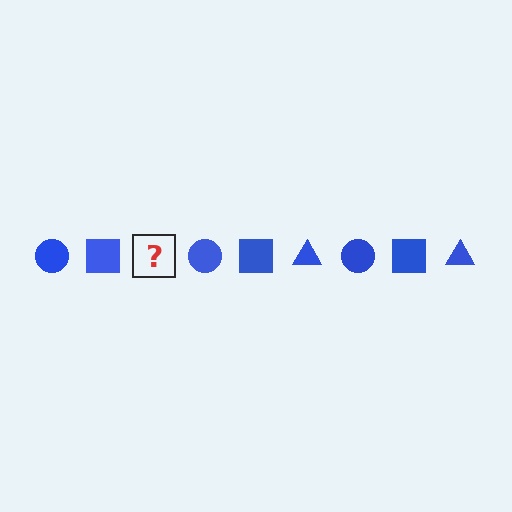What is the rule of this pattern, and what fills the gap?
The rule is that the pattern cycles through circle, square, triangle shapes in blue. The gap should be filled with a blue triangle.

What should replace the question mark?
The question mark should be replaced with a blue triangle.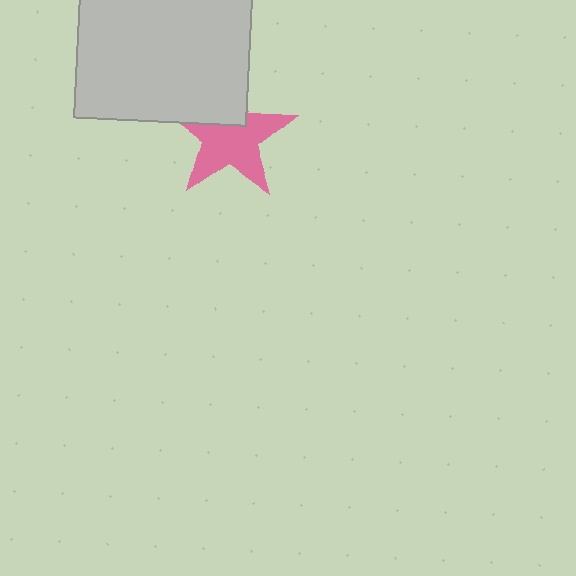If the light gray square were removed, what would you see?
You would see the complete pink star.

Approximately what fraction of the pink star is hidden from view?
Roughly 32% of the pink star is hidden behind the light gray square.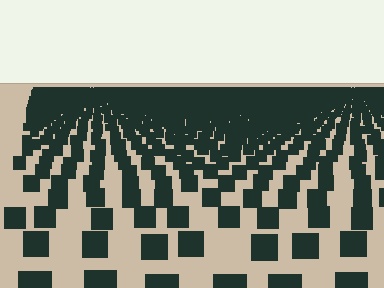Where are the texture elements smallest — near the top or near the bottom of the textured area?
Near the top.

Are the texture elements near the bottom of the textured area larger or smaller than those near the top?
Larger. Near the bottom, elements are closer to the viewer and appear at a bigger on-screen size.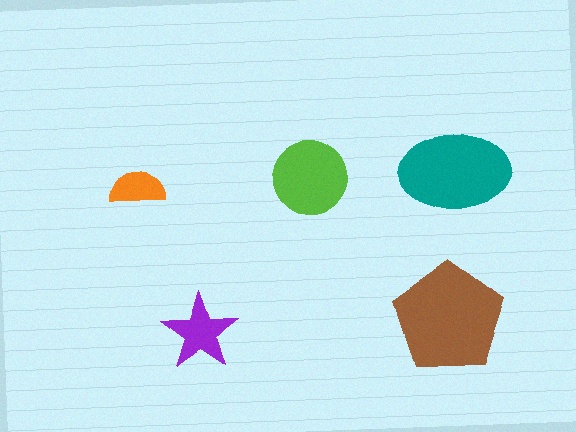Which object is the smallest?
The orange semicircle.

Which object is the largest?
The brown pentagon.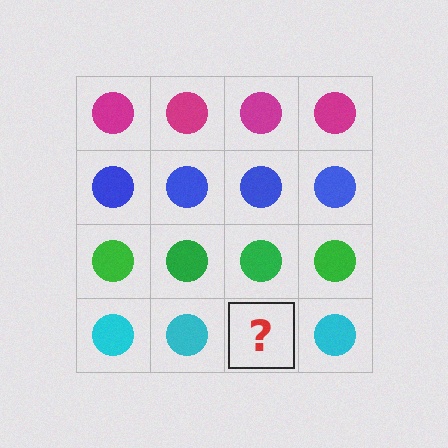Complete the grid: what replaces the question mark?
The question mark should be replaced with a cyan circle.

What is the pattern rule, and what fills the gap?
The rule is that each row has a consistent color. The gap should be filled with a cyan circle.